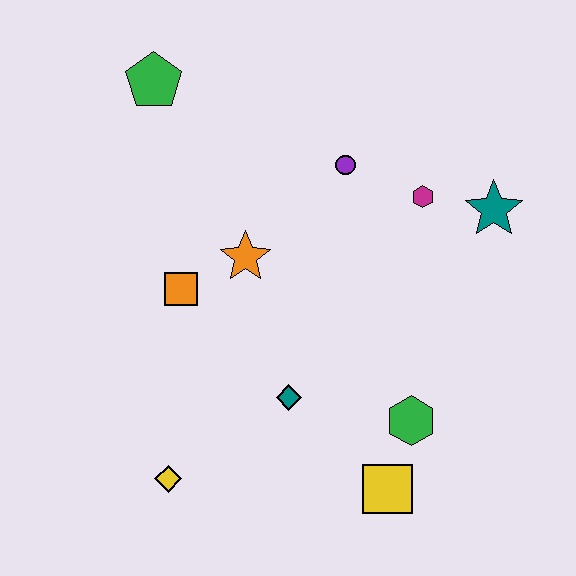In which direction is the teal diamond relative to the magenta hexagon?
The teal diamond is below the magenta hexagon.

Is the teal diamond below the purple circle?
Yes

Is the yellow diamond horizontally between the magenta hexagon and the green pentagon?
Yes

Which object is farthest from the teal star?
The yellow diamond is farthest from the teal star.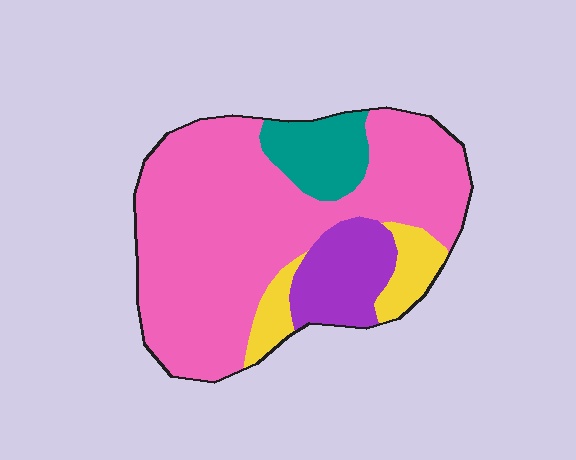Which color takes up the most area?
Pink, at roughly 65%.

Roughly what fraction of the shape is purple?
Purple covers about 15% of the shape.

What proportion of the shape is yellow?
Yellow takes up about one tenth (1/10) of the shape.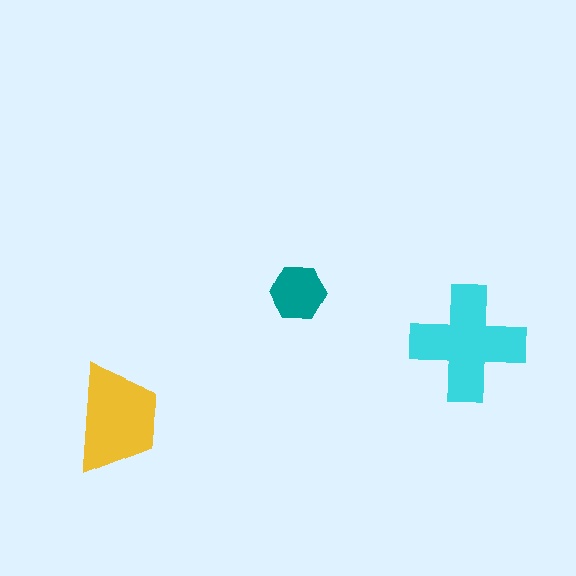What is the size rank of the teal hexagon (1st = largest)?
3rd.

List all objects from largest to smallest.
The cyan cross, the yellow trapezoid, the teal hexagon.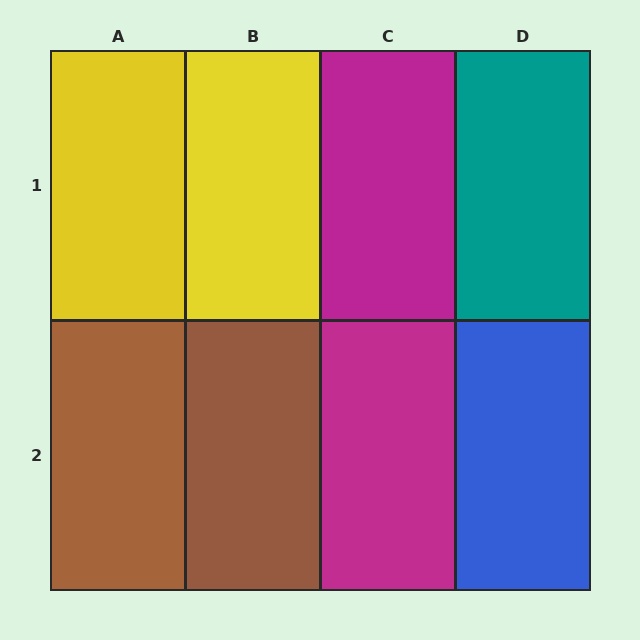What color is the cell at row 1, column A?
Yellow.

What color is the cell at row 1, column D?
Teal.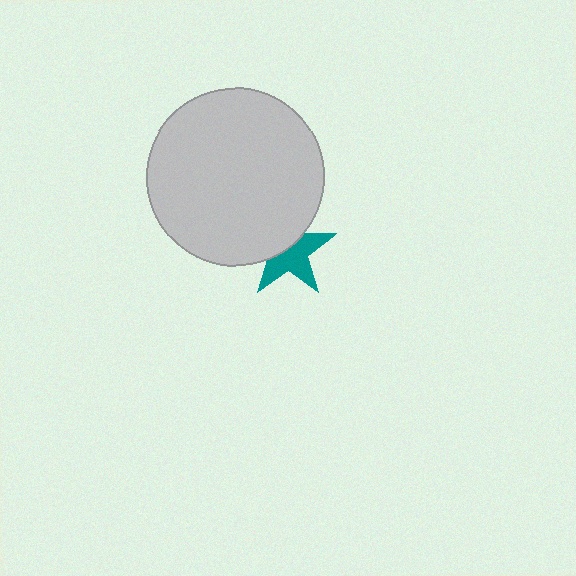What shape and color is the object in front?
The object in front is a light gray circle.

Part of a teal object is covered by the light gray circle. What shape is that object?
It is a star.